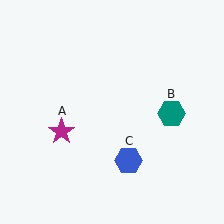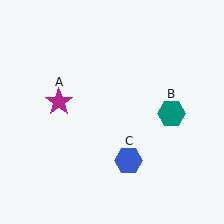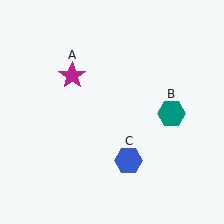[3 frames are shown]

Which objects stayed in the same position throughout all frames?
Teal hexagon (object B) and blue hexagon (object C) remained stationary.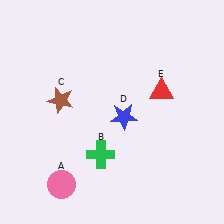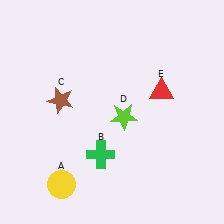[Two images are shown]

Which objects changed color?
A changed from pink to yellow. D changed from blue to lime.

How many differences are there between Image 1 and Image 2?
There are 2 differences between the two images.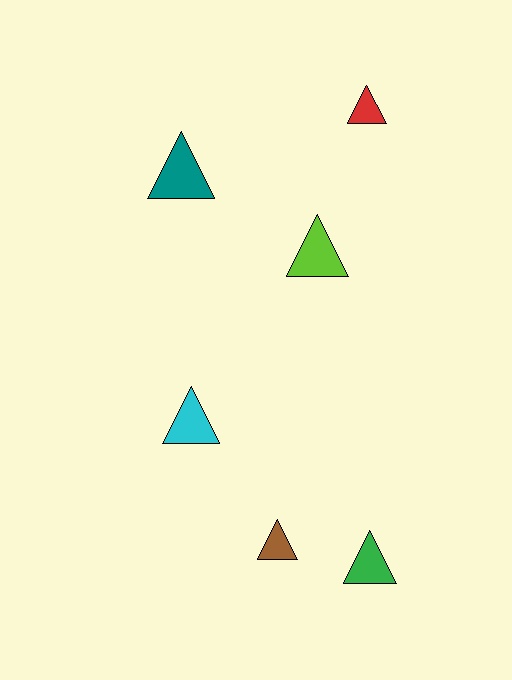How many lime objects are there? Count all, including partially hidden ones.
There is 1 lime object.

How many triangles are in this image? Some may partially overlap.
There are 6 triangles.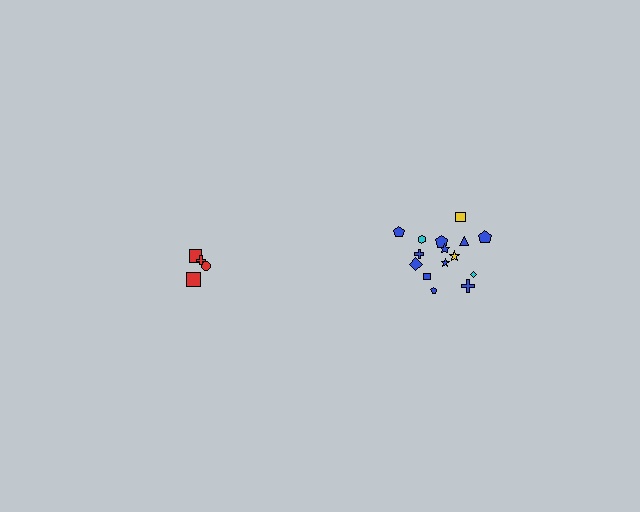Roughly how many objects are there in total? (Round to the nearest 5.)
Roughly 20 objects in total.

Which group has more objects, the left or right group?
The right group.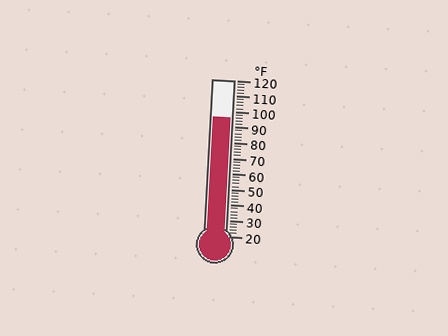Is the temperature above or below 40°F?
The temperature is above 40°F.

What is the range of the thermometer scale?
The thermometer scale ranges from 20°F to 120°F.